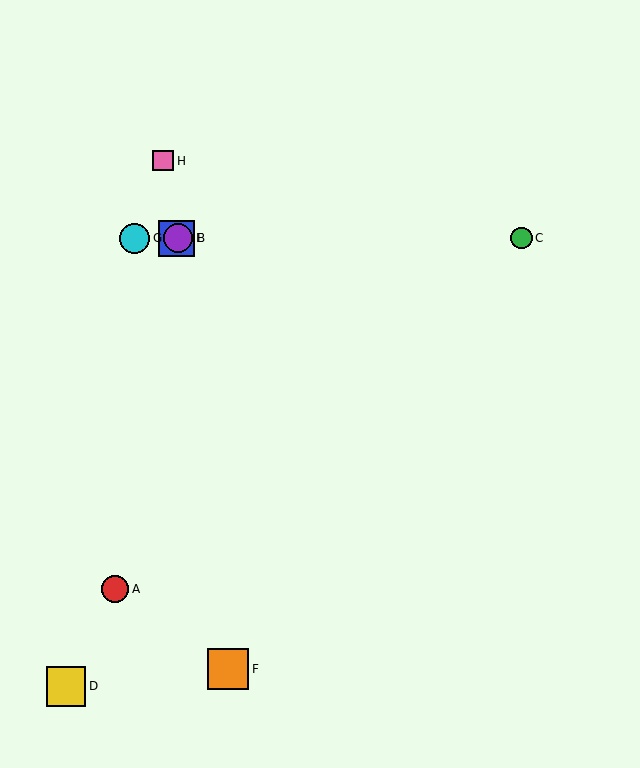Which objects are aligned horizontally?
Objects B, C, E, G are aligned horizontally.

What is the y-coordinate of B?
Object B is at y≈238.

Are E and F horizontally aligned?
No, E is at y≈238 and F is at y≈669.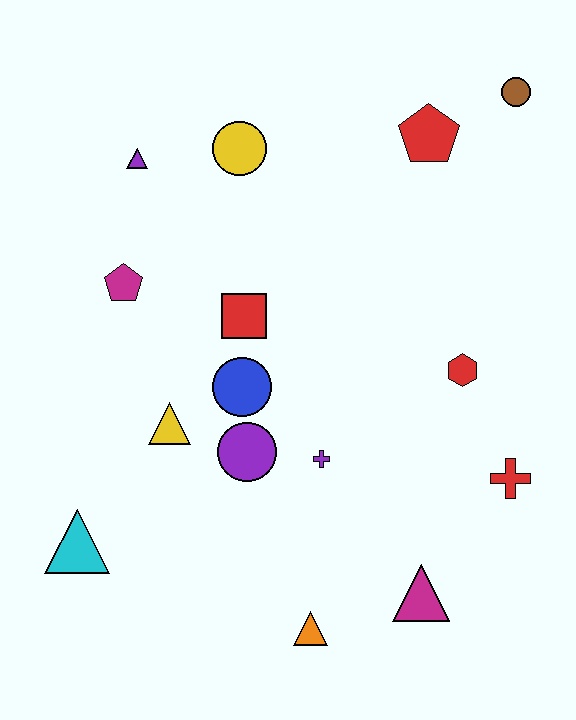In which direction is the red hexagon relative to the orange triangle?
The red hexagon is above the orange triangle.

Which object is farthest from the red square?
The brown circle is farthest from the red square.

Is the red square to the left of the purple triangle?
No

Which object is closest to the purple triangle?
The yellow circle is closest to the purple triangle.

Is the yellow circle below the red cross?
No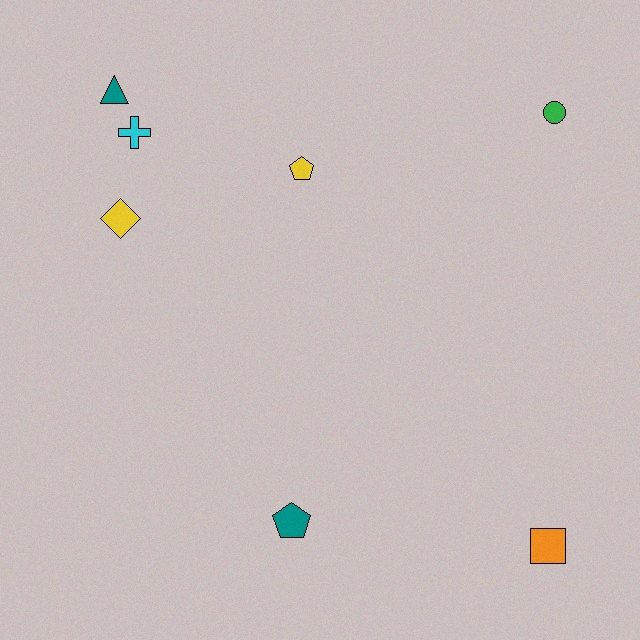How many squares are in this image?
There is 1 square.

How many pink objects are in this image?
There are no pink objects.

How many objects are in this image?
There are 7 objects.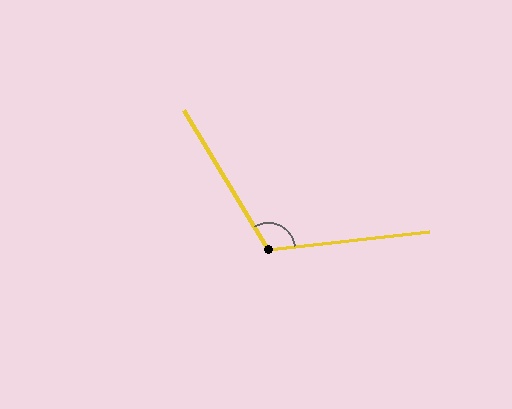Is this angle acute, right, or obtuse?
It is obtuse.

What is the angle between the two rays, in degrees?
Approximately 115 degrees.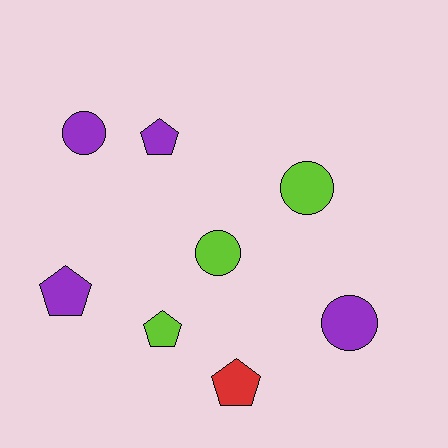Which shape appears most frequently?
Circle, with 4 objects.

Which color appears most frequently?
Purple, with 4 objects.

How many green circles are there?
There are no green circles.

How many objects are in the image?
There are 8 objects.